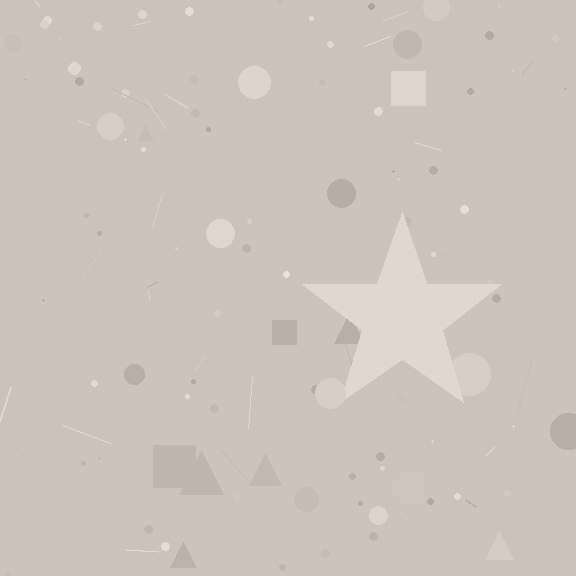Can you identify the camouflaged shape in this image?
The camouflaged shape is a star.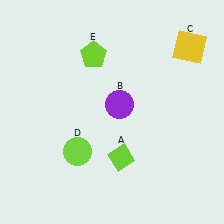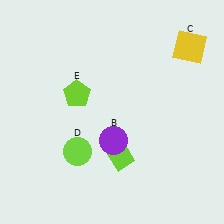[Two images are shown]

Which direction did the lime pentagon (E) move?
The lime pentagon (E) moved down.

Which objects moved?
The objects that moved are: the purple circle (B), the lime pentagon (E).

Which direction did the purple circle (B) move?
The purple circle (B) moved down.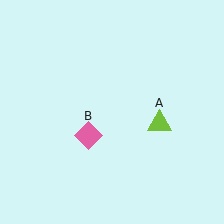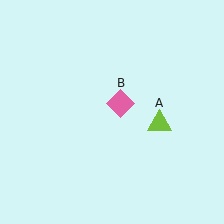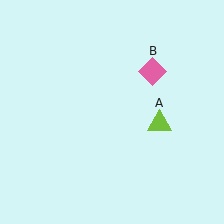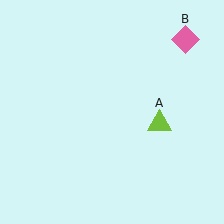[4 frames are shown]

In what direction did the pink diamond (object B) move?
The pink diamond (object B) moved up and to the right.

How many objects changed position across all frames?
1 object changed position: pink diamond (object B).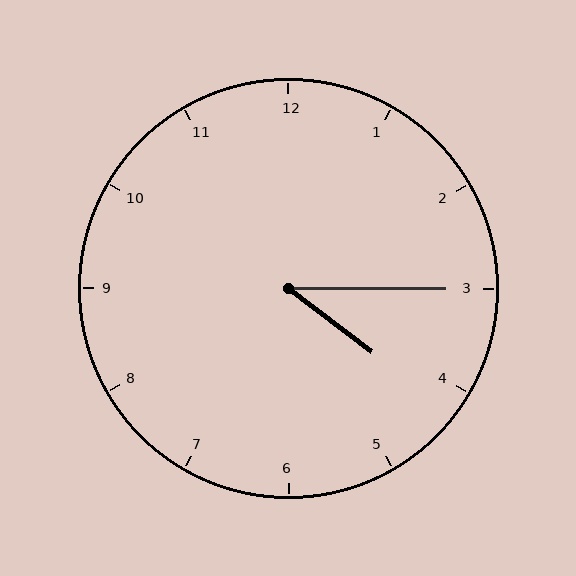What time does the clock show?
4:15.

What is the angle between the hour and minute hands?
Approximately 38 degrees.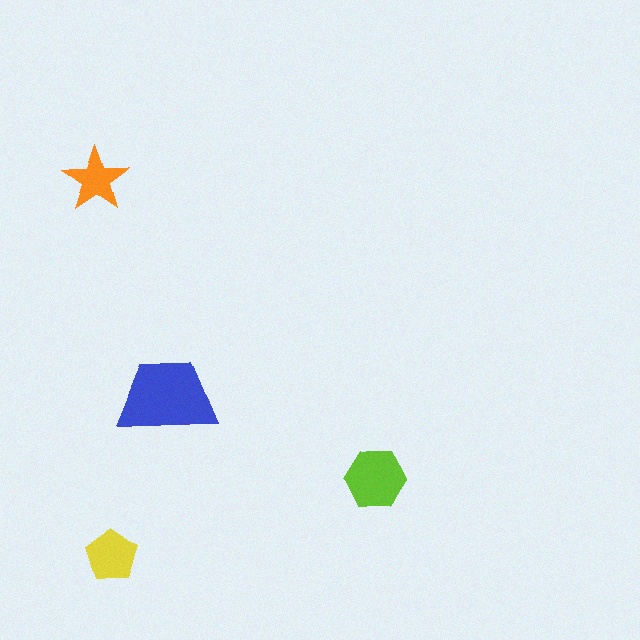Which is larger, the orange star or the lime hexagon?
The lime hexagon.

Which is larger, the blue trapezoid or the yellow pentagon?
The blue trapezoid.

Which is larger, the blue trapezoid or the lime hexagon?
The blue trapezoid.